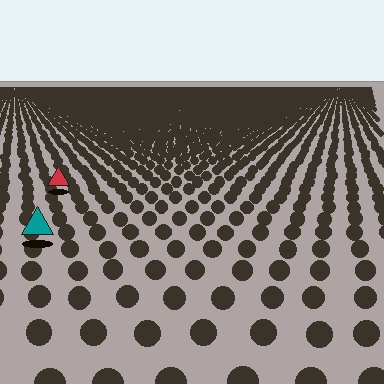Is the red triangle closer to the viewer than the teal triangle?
No. The teal triangle is closer — you can tell from the texture gradient: the ground texture is coarser near it.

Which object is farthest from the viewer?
The red triangle is farthest from the viewer. It appears smaller and the ground texture around it is denser.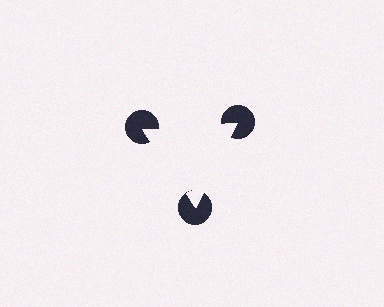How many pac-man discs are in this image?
There are 3 — one at each vertex of the illusory triangle.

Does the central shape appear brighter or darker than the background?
It typically appears slightly brighter than the background, even though no actual brightness change is drawn.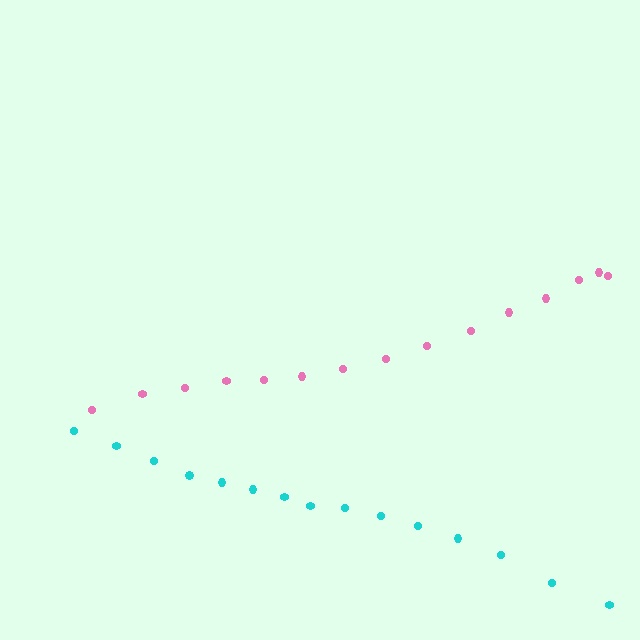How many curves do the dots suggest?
There are 2 distinct paths.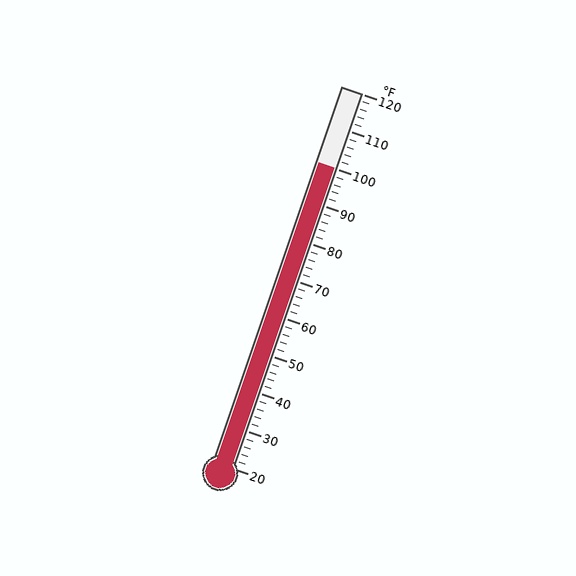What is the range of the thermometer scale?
The thermometer scale ranges from 20°F to 120°F.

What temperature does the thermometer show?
The thermometer shows approximately 100°F.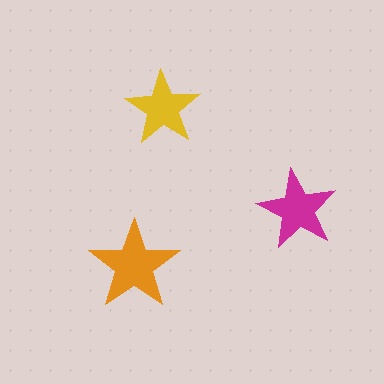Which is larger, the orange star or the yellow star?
The orange one.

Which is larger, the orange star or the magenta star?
The orange one.